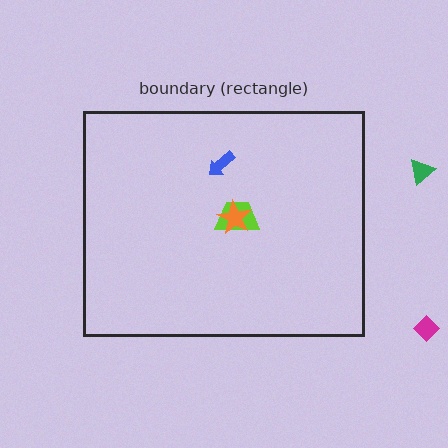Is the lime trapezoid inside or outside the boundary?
Inside.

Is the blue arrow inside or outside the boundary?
Inside.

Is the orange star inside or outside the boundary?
Inside.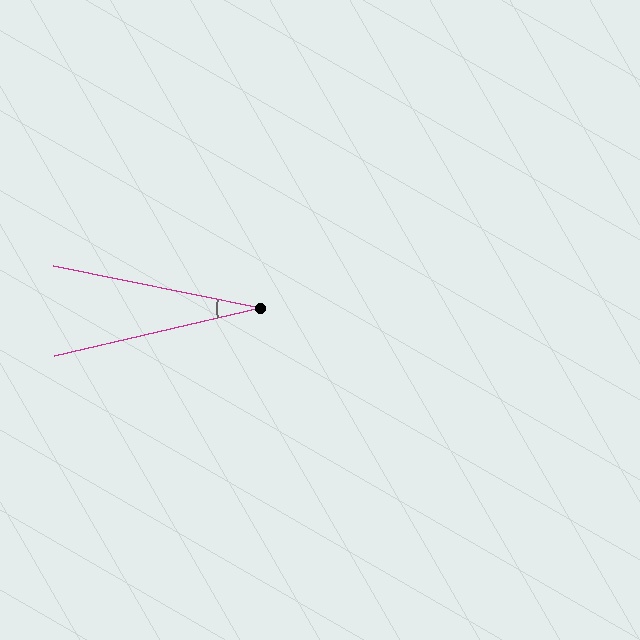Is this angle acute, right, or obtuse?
It is acute.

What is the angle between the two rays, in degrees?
Approximately 25 degrees.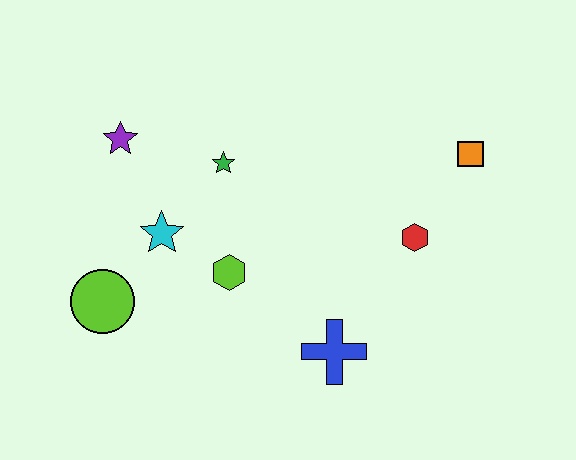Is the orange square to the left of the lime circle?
No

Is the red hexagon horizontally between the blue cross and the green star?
No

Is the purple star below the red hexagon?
No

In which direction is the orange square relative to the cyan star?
The orange square is to the right of the cyan star.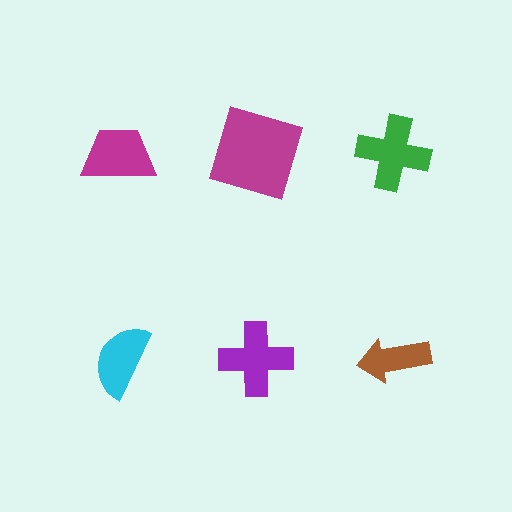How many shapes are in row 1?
3 shapes.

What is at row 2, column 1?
A cyan semicircle.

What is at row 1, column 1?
A magenta trapezoid.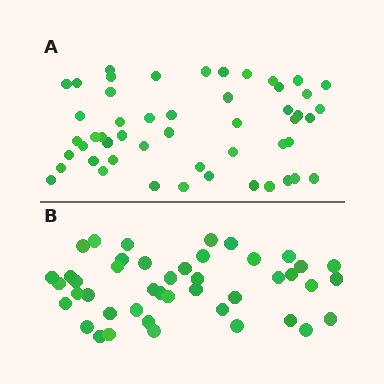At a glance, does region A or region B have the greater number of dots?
Region A (the top region) has more dots.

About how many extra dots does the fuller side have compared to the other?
Region A has roughly 8 or so more dots than region B.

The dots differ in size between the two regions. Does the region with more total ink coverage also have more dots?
No. Region B has more total ink coverage because its dots are larger, but region A actually contains more individual dots. Total area can be misleading — the number of items is what matters here.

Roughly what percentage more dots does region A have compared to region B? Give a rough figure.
About 15% more.